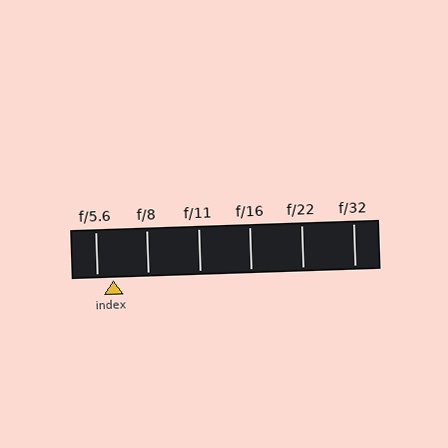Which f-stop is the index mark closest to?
The index mark is closest to f/5.6.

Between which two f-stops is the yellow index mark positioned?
The index mark is between f/5.6 and f/8.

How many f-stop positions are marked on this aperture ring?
There are 6 f-stop positions marked.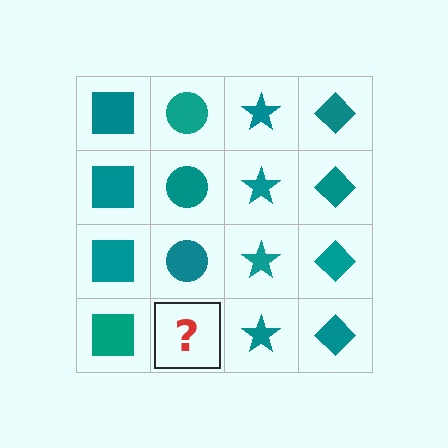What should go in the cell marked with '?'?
The missing cell should contain a teal circle.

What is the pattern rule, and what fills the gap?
The rule is that each column has a consistent shape. The gap should be filled with a teal circle.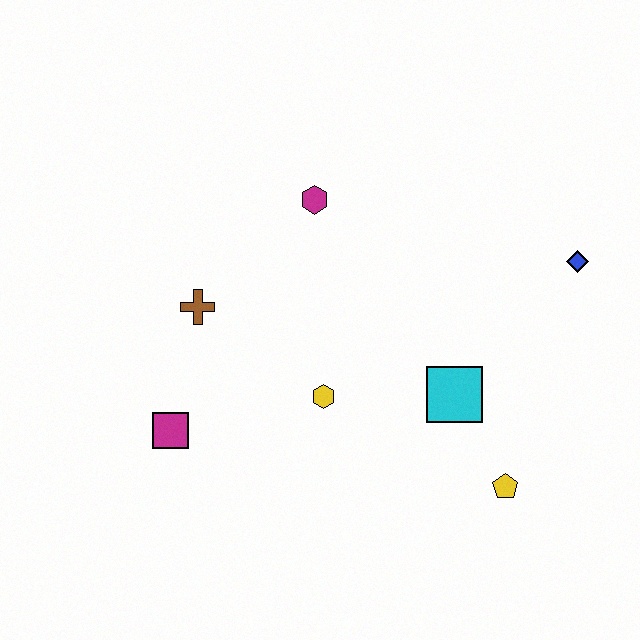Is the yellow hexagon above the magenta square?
Yes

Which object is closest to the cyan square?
The yellow pentagon is closest to the cyan square.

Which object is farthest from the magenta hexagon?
The yellow pentagon is farthest from the magenta hexagon.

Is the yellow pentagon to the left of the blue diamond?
Yes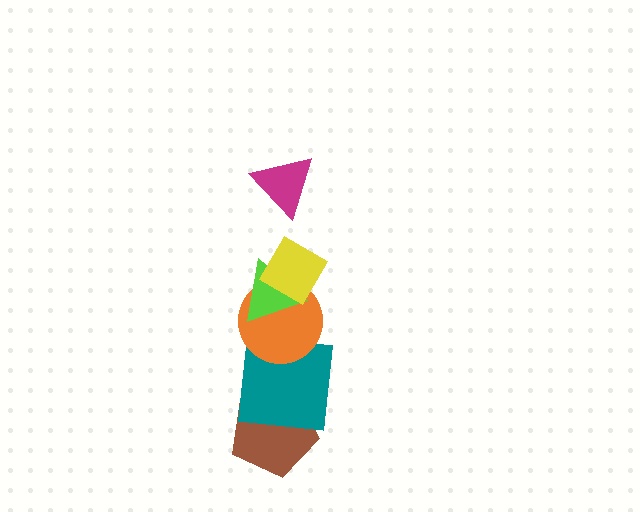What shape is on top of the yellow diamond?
The magenta triangle is on top of the yellow diamond.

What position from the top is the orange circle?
The orange circle is 4th from the top.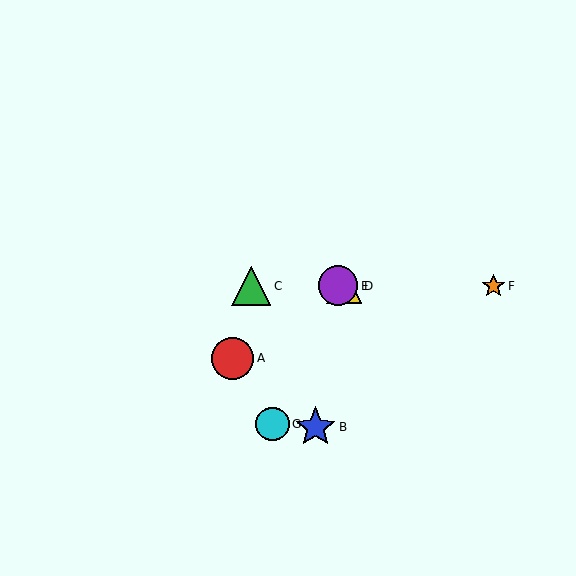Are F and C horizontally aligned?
Yes, both are at y≈286.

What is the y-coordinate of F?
Object F is at y≈286.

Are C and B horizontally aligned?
No, C is at y≈286 and B is at y≈427.